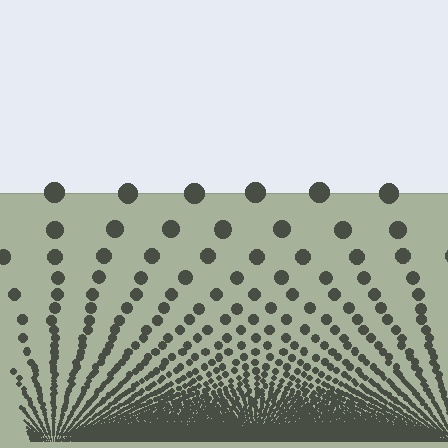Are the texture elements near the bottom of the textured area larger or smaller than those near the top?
Smaller. The gradient is inverted — elements near the bottom are smaller and denser.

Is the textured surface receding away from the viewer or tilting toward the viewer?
The surface appears to tilt toward the viewer. Texture elements get larger and sparser toward the top.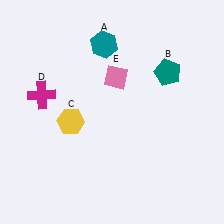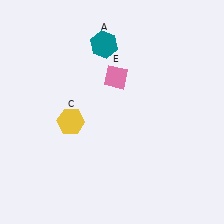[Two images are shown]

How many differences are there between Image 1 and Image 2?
There are 2 differences between the two images.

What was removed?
The teal pentagon (B), the magenta cross (D) were removed in Image 2.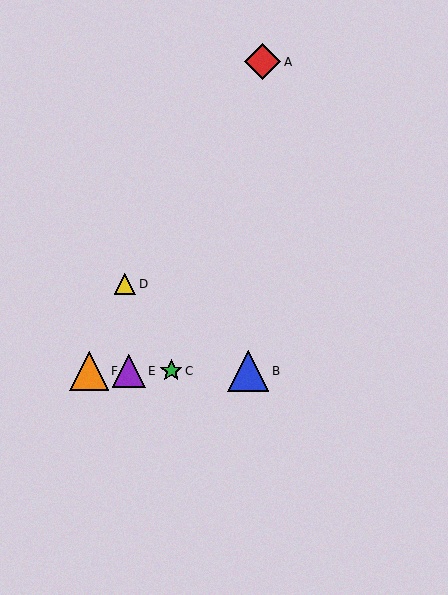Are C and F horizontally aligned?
Yes, both are at y≈371.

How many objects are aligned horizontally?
4 objects (B, C, E, F) are aligned horizontally.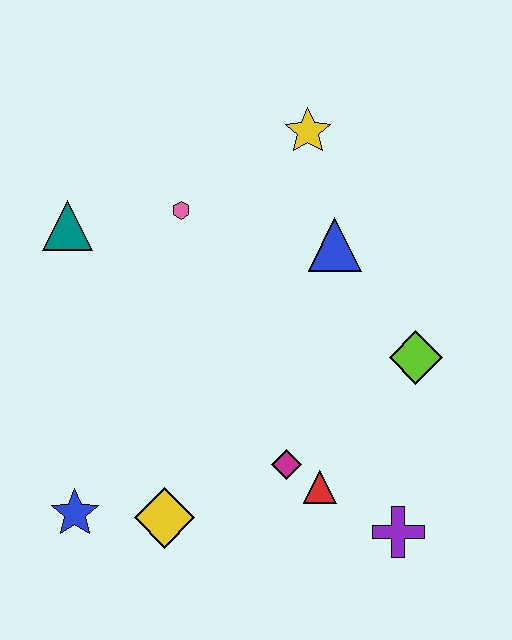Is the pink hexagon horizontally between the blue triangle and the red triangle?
No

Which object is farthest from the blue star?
The yellow star is farthest from the blue star.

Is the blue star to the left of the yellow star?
Yes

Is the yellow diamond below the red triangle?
Yes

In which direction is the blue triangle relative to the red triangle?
The blue triangle is above the red triangle.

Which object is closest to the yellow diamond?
The blue star is closest to the yellow diamond.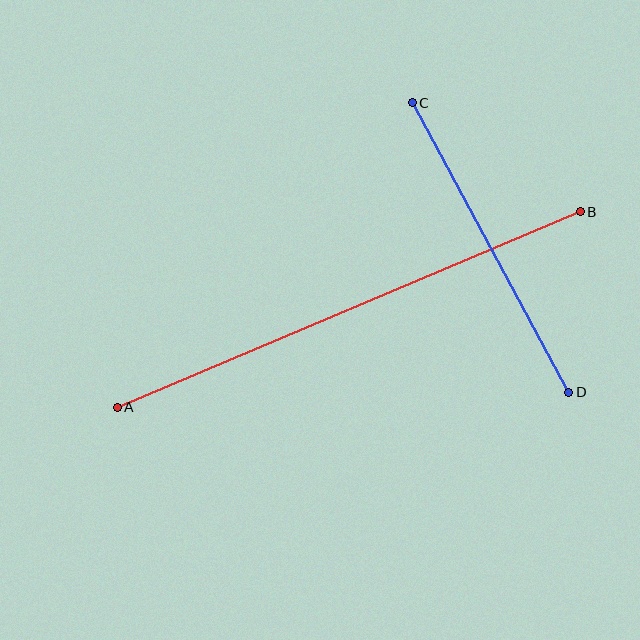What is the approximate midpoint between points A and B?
The midpoint is at approximately (349, 310) pixels.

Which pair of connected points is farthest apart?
Points A and B are farthest apart.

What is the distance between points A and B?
The distance is approximately 503 pixels.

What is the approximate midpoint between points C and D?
The midpoint is at approximately (491, 247) pixels.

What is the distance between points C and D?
The distance is approximately 329 pixels.